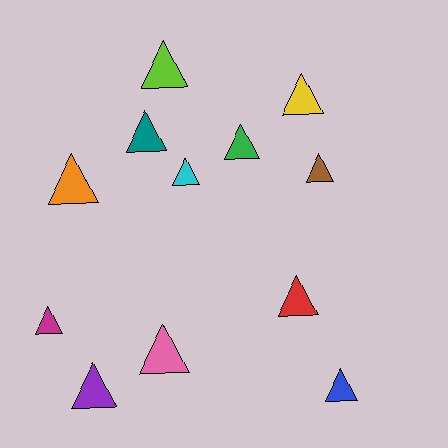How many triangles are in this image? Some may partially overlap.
There are 12 triangles.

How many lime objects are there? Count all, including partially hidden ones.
There is 1 lime object.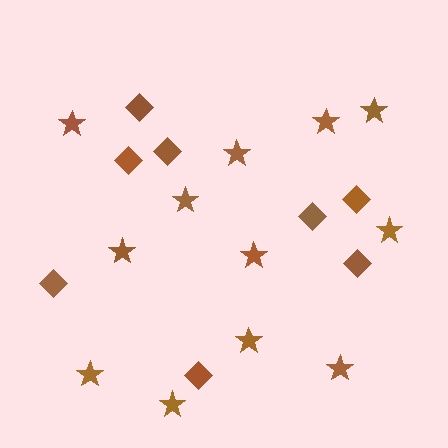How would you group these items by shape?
There are 2 groups: one group of stars (12) and one group of diamonds (8).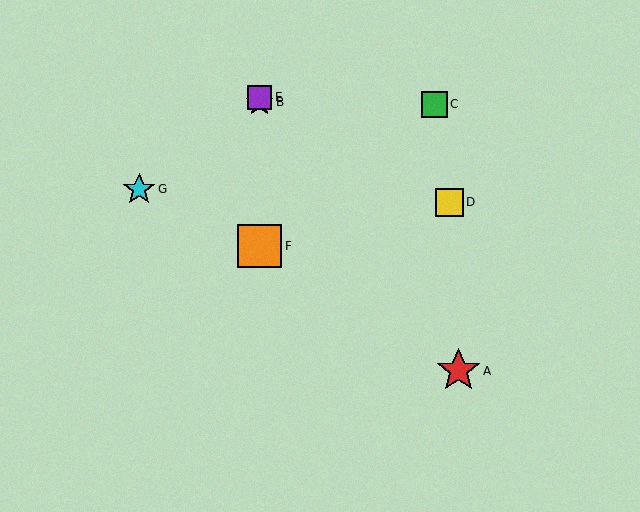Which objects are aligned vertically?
Objects B, E, F are aligned vertically.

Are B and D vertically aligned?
No, B is at x≈260 and D is at x≈449.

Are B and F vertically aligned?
Yes, both are at x≈260.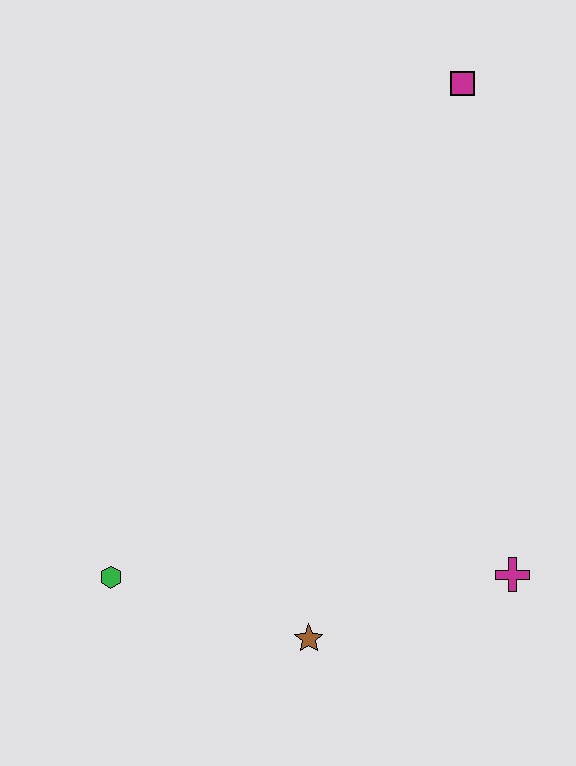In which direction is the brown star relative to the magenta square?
The brown star is below the magenta square.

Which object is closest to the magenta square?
The magenta cross is closest to the magenta square.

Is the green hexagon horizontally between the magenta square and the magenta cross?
No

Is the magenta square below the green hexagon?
No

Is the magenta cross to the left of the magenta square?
No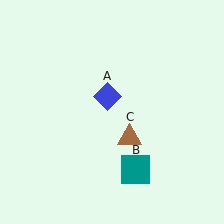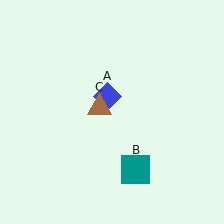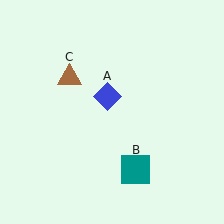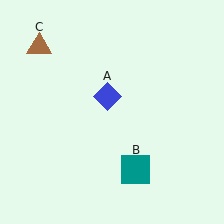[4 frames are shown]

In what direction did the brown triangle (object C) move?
The brown triangle (object C) moved up and to the left.